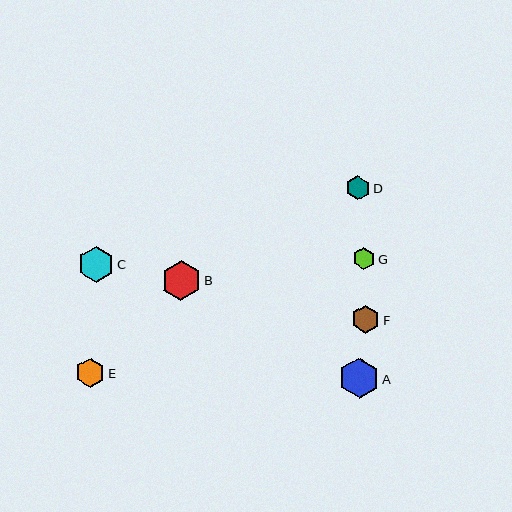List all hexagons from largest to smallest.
From largest to smallest: A, B, C, E, F, D, G.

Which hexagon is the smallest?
Hexagon G is the smallest with a size of approximately 22 pixels.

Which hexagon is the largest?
Hexagon A is the largest with a size of approximately 40 pixels.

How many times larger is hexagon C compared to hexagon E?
Hexagon C is approximately 1.2 times the size of hexagon E.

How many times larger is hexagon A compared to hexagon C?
Hexagon A is approximately 1.1 times the size of hexagon C.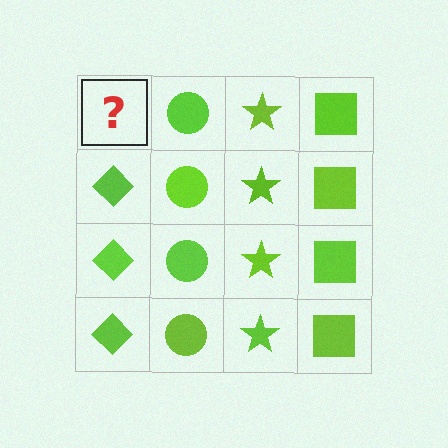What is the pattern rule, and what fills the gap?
The rule is that each column has a consistent shape. The gap should be filled with a lime diamond.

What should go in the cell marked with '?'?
The missing cell should contain a lime diamond.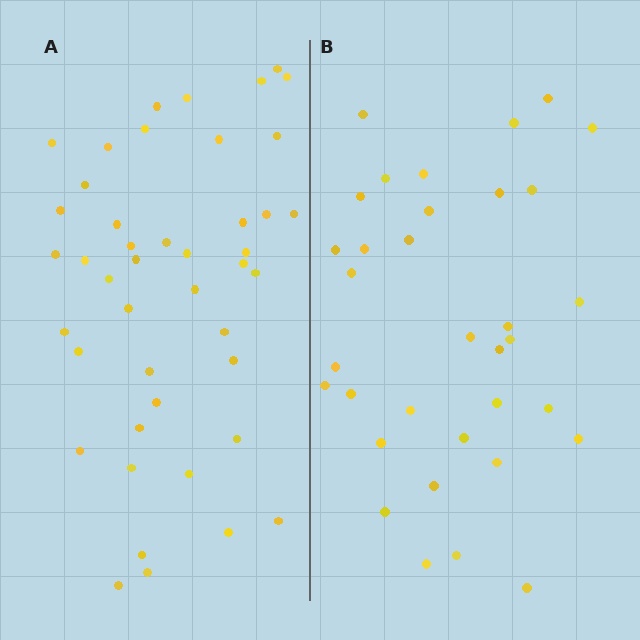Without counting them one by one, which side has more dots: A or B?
Region A (the left region) has more dots.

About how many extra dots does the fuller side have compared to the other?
Region A has roughly 10 or so more dots than region B.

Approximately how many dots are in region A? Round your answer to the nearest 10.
About 40 dots. (The exact count is 44, which rounds to 40.)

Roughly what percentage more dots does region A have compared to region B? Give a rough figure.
About 30% more.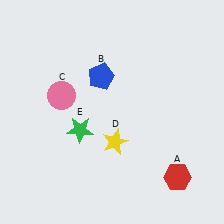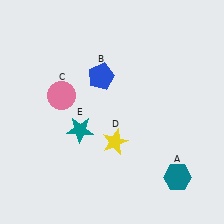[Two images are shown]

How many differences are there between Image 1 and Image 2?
There are 2 differences between the two images.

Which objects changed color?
A changed from red to teal. E changed from green to teal.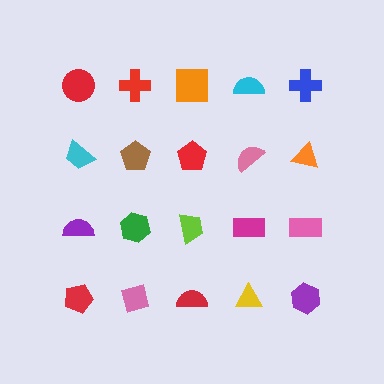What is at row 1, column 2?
A red cross.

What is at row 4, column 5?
A purple hexagon.